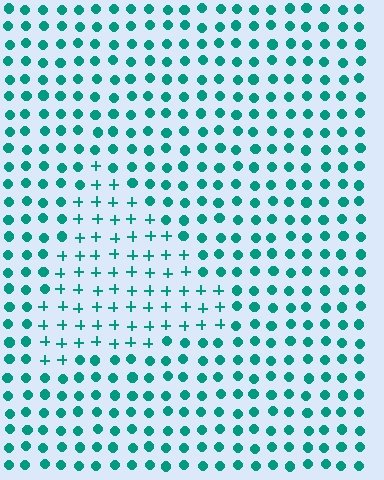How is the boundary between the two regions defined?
The boundary is defined by a change in element shape: plus signs inside vs. circles outside. All elements share the same color and spacing.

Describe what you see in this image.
The image is filled with small teal elements arranged in a uniform grid. A triangle-shaped region contains plus signs, while the surrounding area contains circles. The boundary is defined purely by the change in element shape.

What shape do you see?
I see a triangle.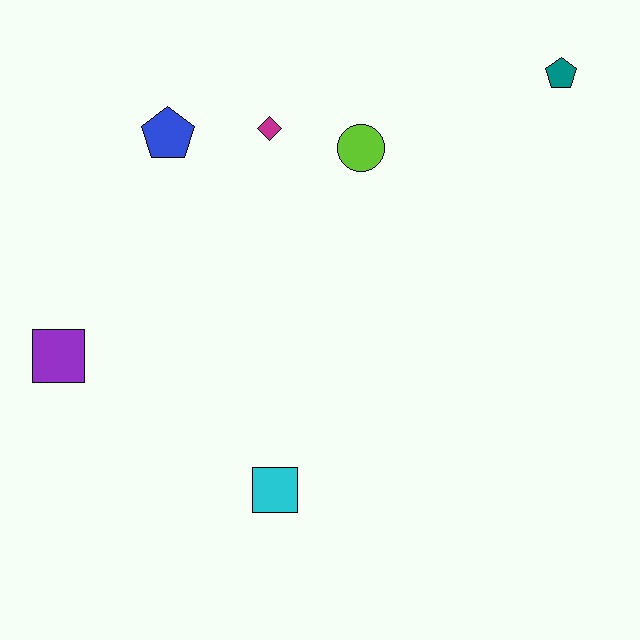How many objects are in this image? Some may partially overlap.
There are 6 objects.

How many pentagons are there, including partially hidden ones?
There are 2 pentagons.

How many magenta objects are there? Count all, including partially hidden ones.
There is 1 magenta object.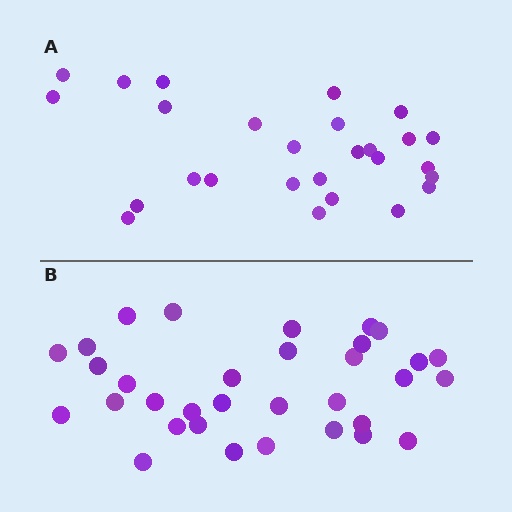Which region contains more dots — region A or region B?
Region B (the bottom region) has more dots.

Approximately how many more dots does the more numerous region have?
Region B has about 6 more dots than region A.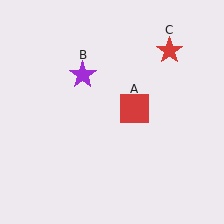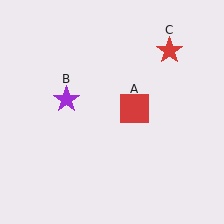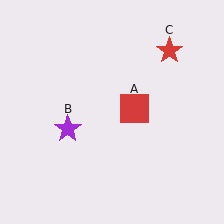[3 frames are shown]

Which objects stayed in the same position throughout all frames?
Red square (object A) and red star (object C) remained stationary.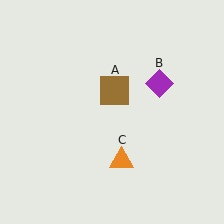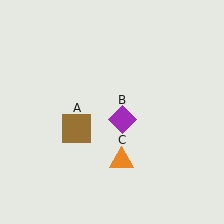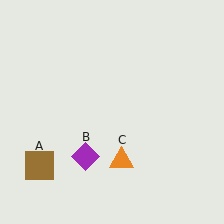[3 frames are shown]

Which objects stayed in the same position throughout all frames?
Orange triangle (object C) remained stationary.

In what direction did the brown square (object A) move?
The brown square (object A) moved down and to the left.